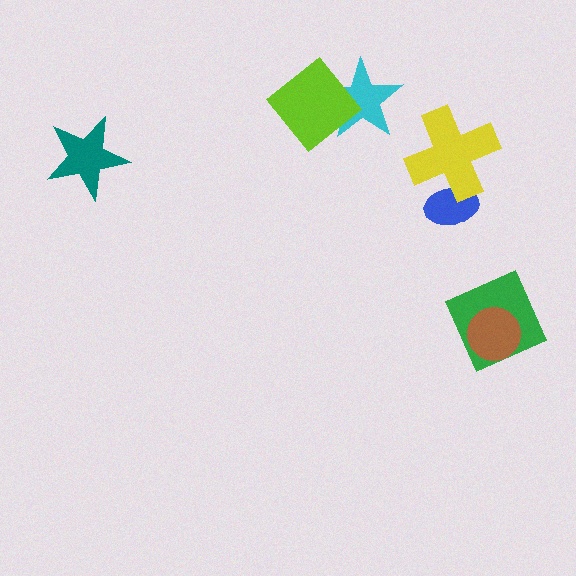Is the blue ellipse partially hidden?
Yes, it is partially covered by another shape.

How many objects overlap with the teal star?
0 objects overlap with the teal star.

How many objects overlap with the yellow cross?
1 object overlaps with the yellow cross.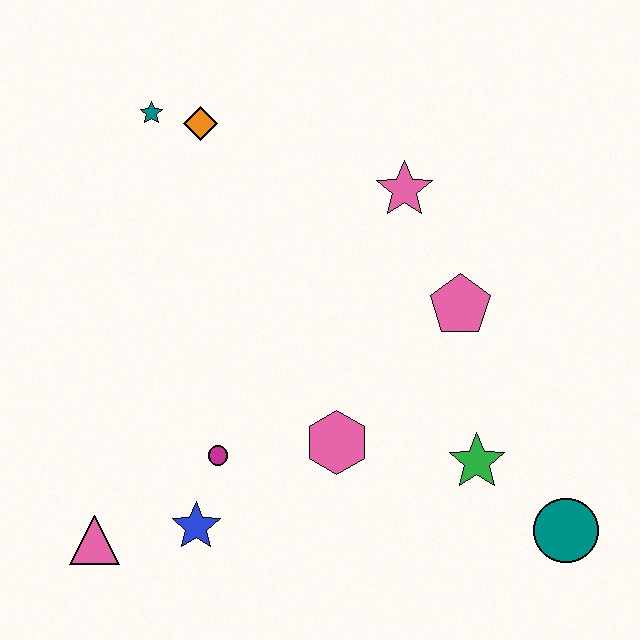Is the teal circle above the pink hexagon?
No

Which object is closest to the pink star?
The pink pentagon is closest to the pink star.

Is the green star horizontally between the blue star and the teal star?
No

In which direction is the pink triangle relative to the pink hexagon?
The pink triangle is to the left of the pink hexagon.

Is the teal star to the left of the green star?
Yes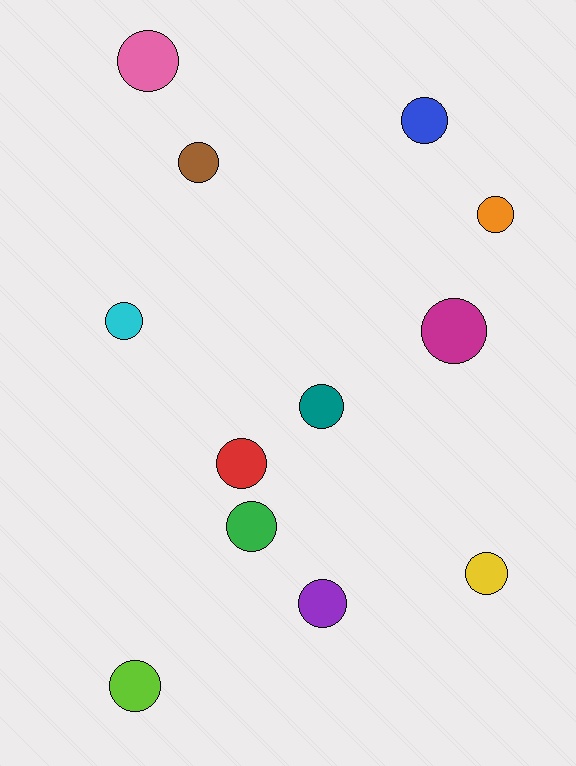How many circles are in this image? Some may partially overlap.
There are 12 circles.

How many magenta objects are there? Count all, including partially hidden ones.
There is 1 magenta object.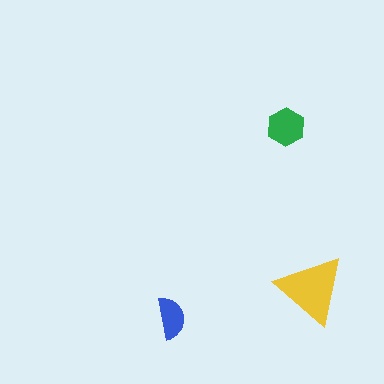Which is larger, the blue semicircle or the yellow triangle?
The yellow triangle.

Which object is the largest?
The yellow triangle.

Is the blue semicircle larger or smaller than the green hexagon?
Smaller.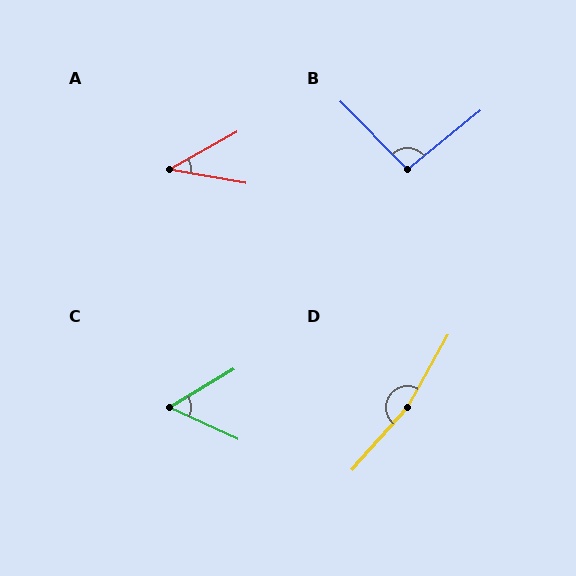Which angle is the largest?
D, at approximately 167 degrees.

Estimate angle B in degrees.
Approximately 96 degrees.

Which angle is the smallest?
A, at approximately 39 degrees.